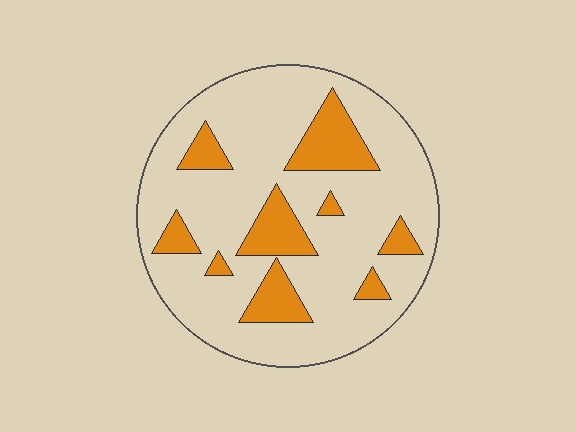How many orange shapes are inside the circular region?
9.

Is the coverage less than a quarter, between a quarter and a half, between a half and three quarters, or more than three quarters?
Less than a quarter.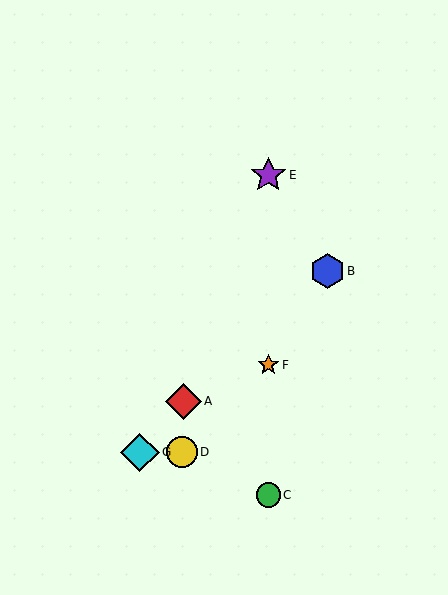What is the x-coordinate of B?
Object B is at x≈327.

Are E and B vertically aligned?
No, E is at x≈268 and B is at x≈327.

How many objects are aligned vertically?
3 objects (C, E, F) are aligned vertically.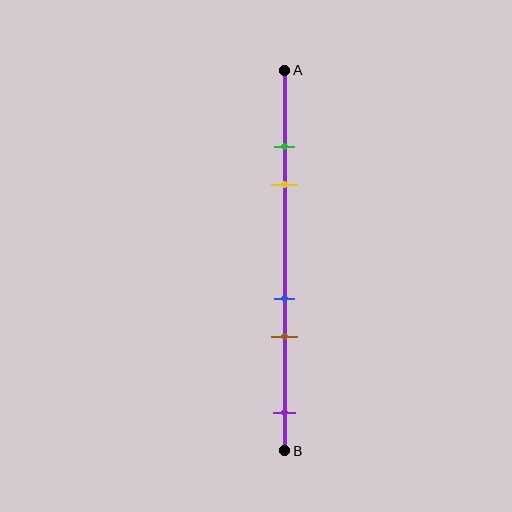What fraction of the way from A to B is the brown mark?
The brown mark is approximately 70% (0.7) of the way from A to B.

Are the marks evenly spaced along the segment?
No, the marks are not evenly spaced.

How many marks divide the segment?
There are 5 marks dividing the segment.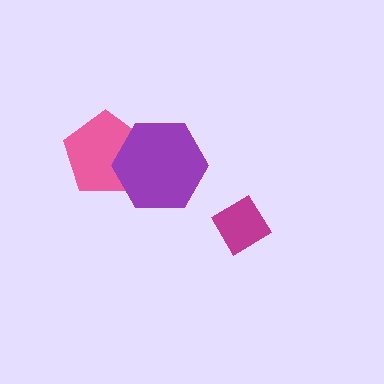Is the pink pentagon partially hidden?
Yes, it is partially covered by another shape.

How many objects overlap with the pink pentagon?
1 object overlaps with the pink pentagon.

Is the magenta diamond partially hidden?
No, no other shape covers it.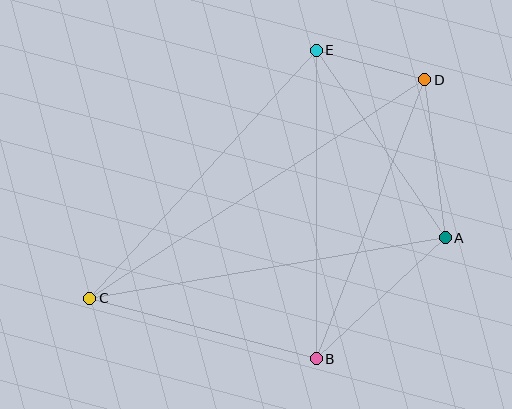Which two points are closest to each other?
Points D and E are closest to each other.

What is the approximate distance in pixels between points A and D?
The distance between A and D is approximately 159 pixels.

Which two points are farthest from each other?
Points C and D are farthest from each other.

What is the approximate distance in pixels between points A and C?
The distance between A and C is approximately 361 pixels.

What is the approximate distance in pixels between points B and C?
The distance between B and C is approximately 235 pixels.